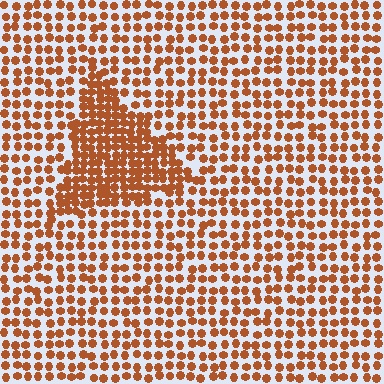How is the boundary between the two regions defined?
The boundary is defined by a change in element density (approximately 1.9x ratio). All elements are the same color, size, and shape.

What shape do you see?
I see a triangle.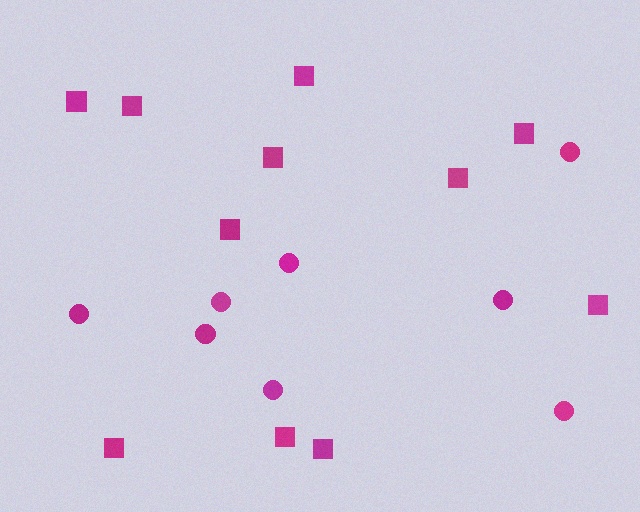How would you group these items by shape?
There are 2 groups: one group of squares (11) and one group of circles (8).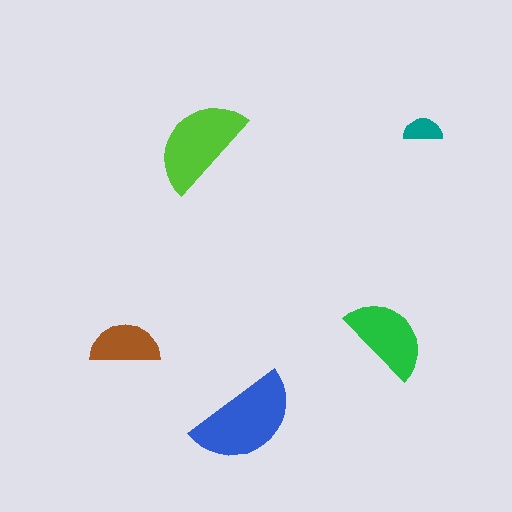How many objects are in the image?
There are 5 objects in the image.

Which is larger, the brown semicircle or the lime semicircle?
The lime one.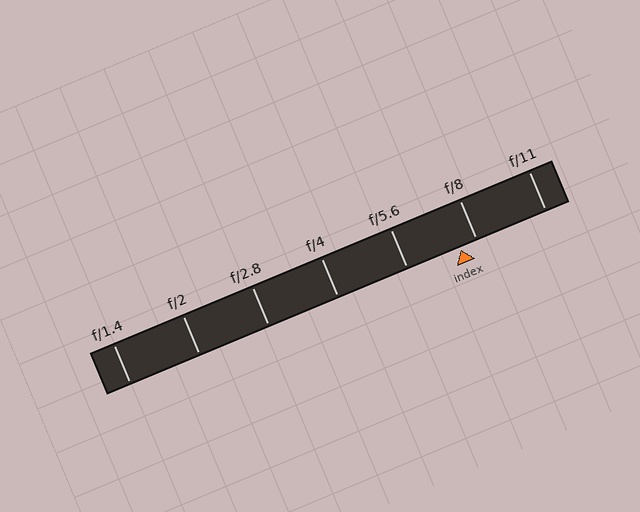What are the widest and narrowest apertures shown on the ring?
The widest aperture shown is f/1.4 and the narrowest is f/11.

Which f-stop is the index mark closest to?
The index mark is closest to f/8.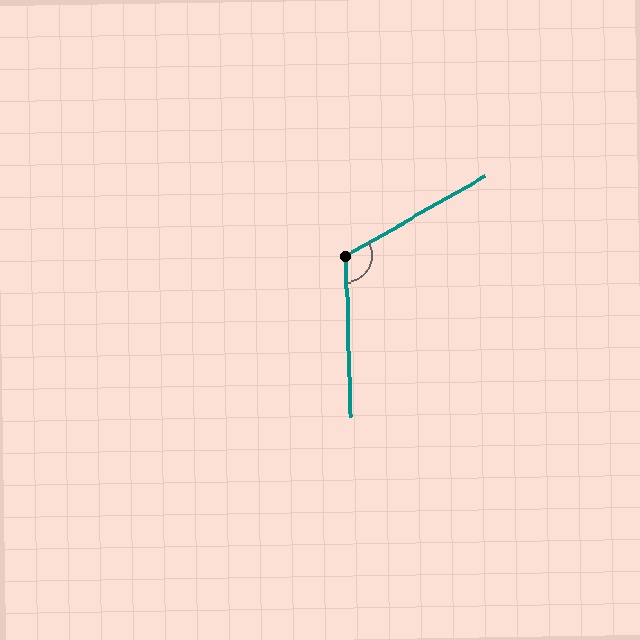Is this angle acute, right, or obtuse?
It is obtuse.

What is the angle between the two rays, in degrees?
Approximately 118 degrees.